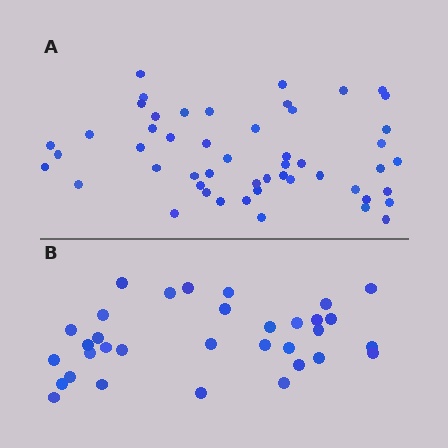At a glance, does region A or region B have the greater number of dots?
Region A (the top region) has more dots.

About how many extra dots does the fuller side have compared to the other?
Region A has approximately 20 more dots than region B.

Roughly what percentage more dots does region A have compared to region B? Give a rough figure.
About 55% more.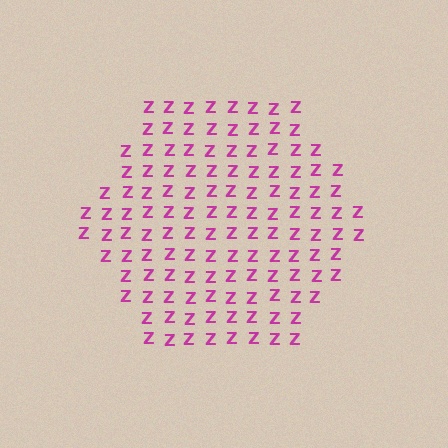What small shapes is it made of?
It is made of small letter Z's.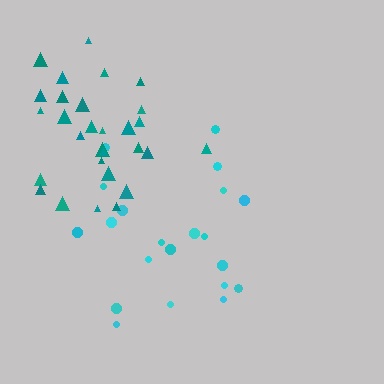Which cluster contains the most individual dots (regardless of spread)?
Teal (29).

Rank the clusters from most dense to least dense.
teal, cyan.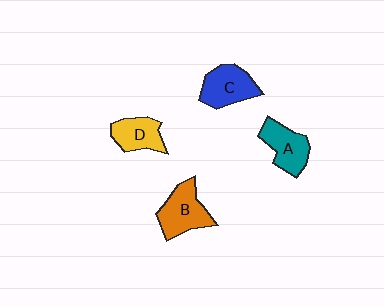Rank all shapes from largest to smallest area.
From largest to smallest: B (orange), C (blue), A (teal), D (yellow).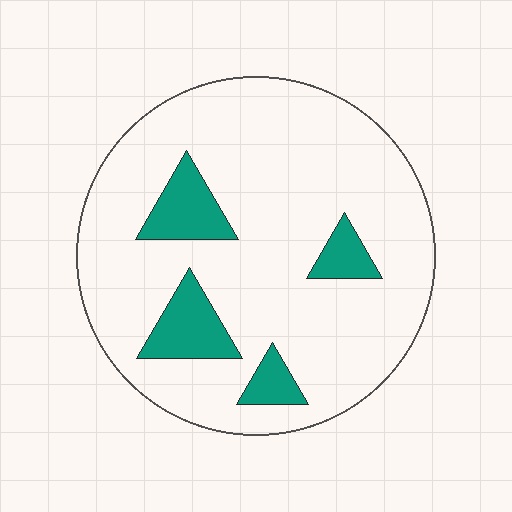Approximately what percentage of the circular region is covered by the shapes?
Approximately 15%.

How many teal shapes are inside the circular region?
4.